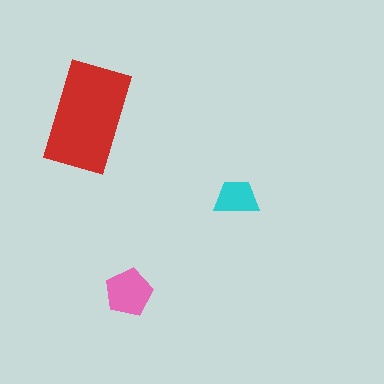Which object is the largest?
The red rectangle.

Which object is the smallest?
The cyan trapezoid.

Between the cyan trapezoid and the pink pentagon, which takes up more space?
The pink pentagon.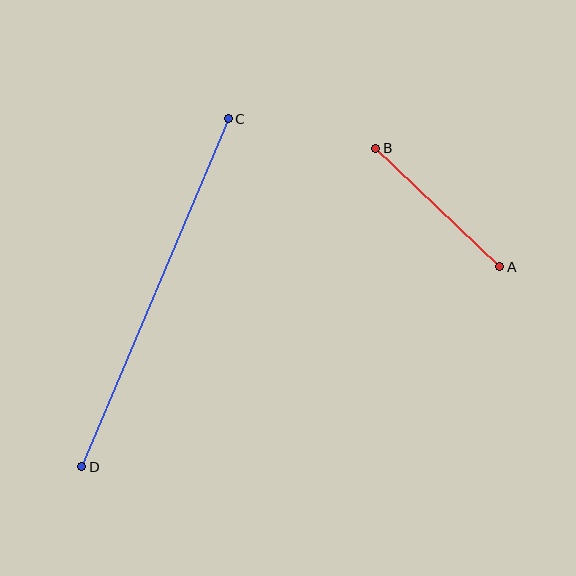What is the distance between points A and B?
The distance is approximately 172 pixels.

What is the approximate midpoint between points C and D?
The midpoint is at approximately (155, 293) pixels.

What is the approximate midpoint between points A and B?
The midpoint is at approximately (438, 208) pixels.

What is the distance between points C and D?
The distance is approximately 377 pixels.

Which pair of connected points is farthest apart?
Points C and D are farthest apart.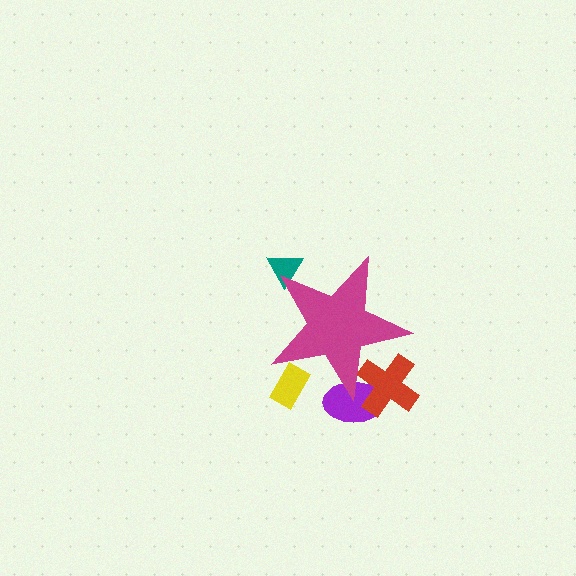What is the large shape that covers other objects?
A magenta star.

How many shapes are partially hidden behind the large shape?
4 shapes are partially hidden.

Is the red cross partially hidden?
Yes, the red cross is partially hidden behind the magenta star.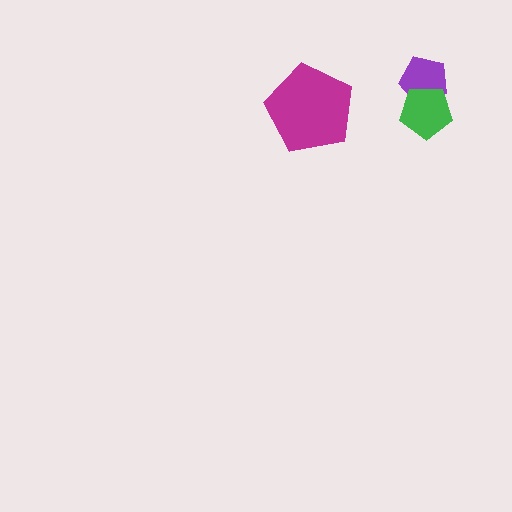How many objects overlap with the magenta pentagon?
0 objects overlap with the magenta pentagon.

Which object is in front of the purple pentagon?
The green pentagon is in front of the purple pentagon.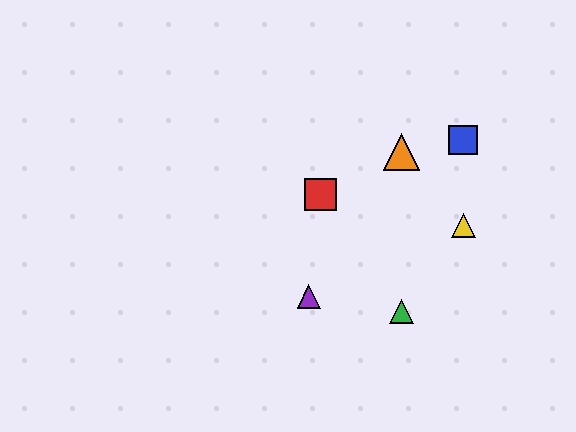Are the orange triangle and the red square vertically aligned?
No, the orange triangle is at x≈402 and the red square is at x≈321.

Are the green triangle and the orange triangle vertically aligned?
Yes, both are at x≈402.